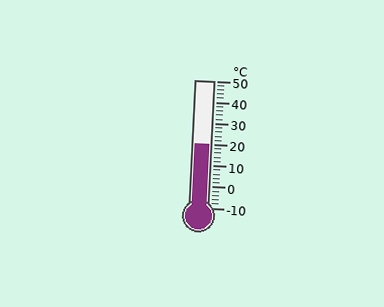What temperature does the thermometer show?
The thermometer shows approximately 20°C.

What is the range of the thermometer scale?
The thermometer scale ranges from -10°C to 50°C.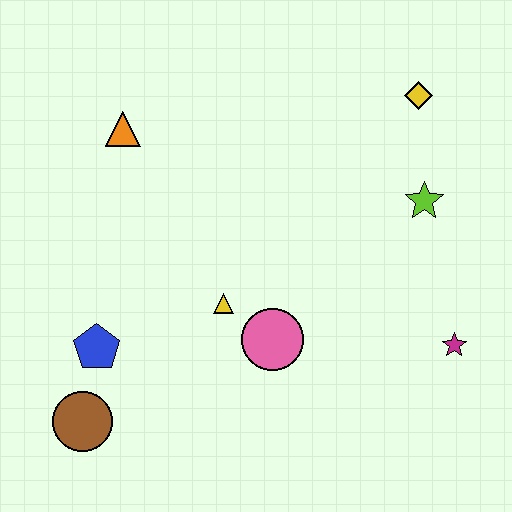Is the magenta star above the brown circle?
Yes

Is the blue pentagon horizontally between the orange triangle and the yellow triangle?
No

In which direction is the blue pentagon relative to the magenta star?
The blue pentagon is to the left of the magenta star.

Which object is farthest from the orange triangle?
The magenta star is farthest from the orange triangle.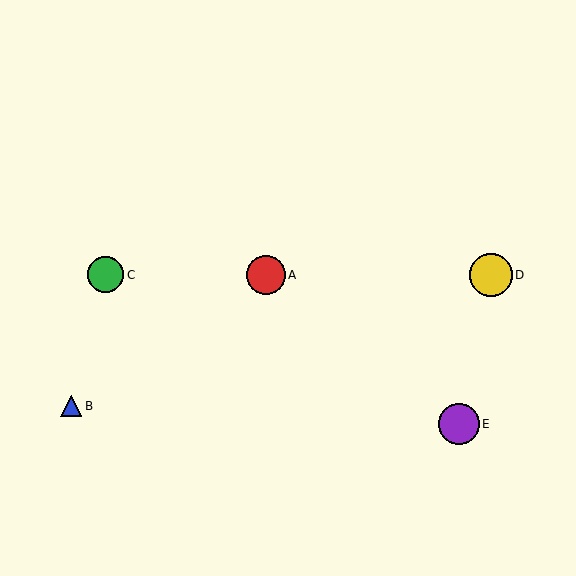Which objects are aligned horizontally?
Objects A, C, D are aligned horizontally.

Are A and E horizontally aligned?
No, A is at y≈275 and E is at y≈424.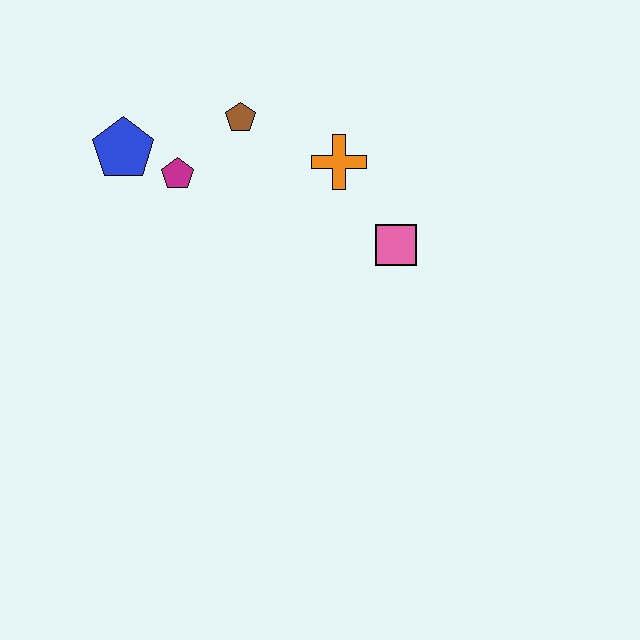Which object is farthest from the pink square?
The blue pentagon is farthest from the pink square.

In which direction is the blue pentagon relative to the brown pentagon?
The blue pentagon is to the left of the brown pentagon.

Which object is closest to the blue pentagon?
The magenta pentagon is closest to the blue pentagon.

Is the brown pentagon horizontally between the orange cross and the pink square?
No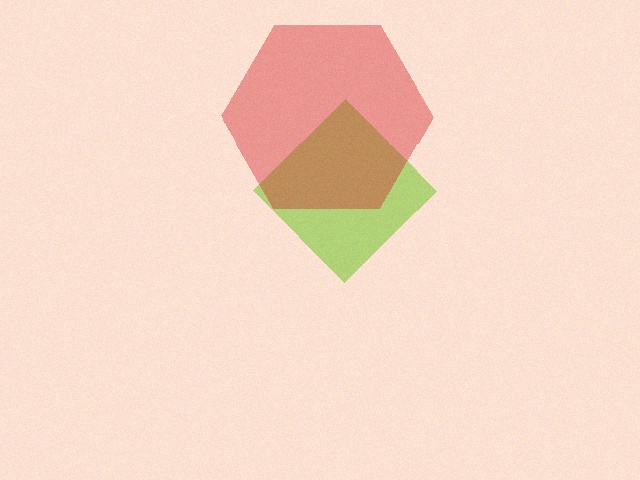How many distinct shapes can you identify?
There are 2 distinct shapes: a lime diamond, a red hexagon.